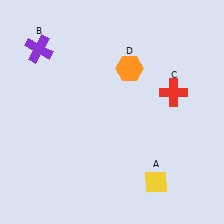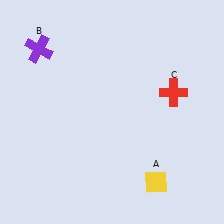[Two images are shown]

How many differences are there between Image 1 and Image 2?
There is 1 difference between the two images.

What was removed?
The orange hexagon (D) was removed in Image 2.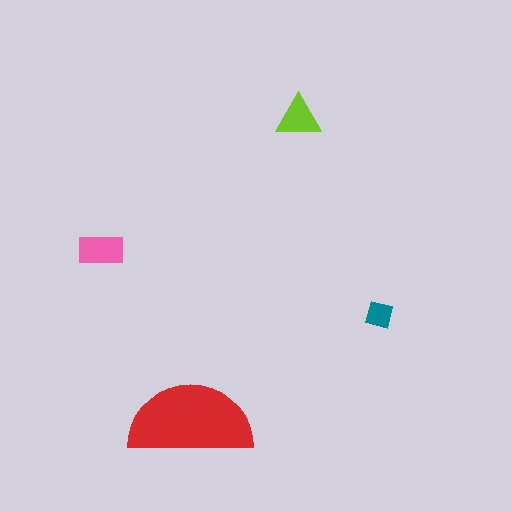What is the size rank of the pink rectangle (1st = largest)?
2nd.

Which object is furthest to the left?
The pink rectangle is leftmost.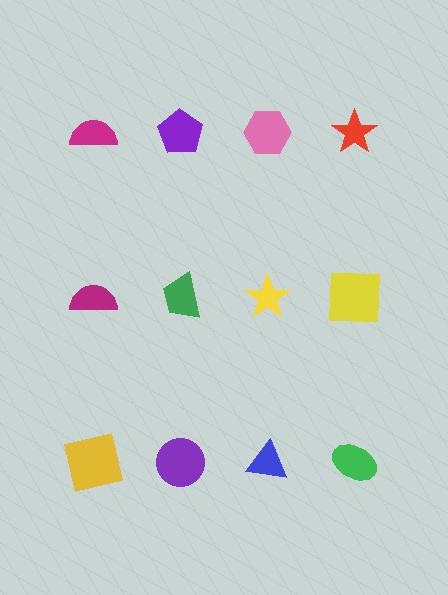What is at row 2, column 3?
A yellow star.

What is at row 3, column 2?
A purple circle.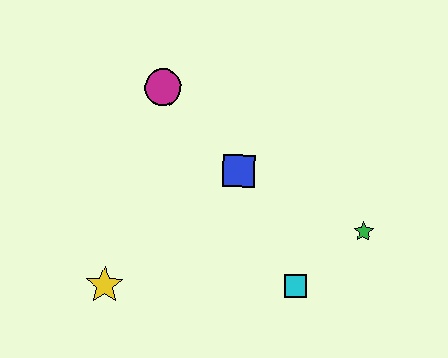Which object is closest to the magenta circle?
The blue square is closest to the magenta circle.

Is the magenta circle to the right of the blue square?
No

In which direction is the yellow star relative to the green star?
The yellow star is to the left of the green star.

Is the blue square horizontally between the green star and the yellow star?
Yes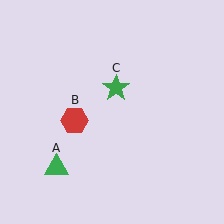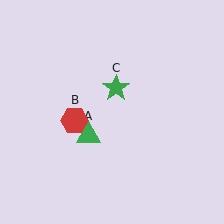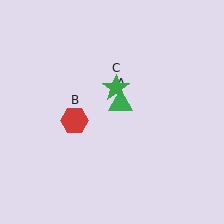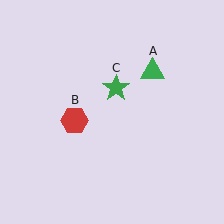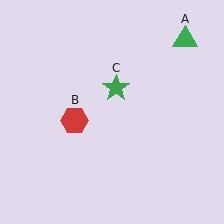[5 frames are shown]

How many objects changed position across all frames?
1 object changed position: green triangle (object A).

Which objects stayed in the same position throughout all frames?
Red hexagon (object B) and green star (object C) remained stationary.